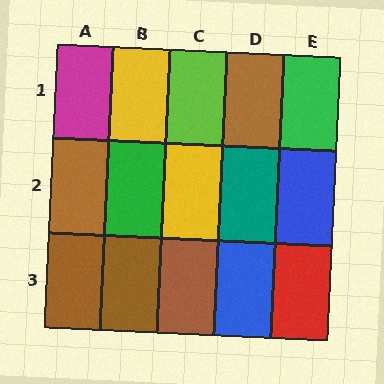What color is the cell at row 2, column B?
Green.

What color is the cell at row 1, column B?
Yellow.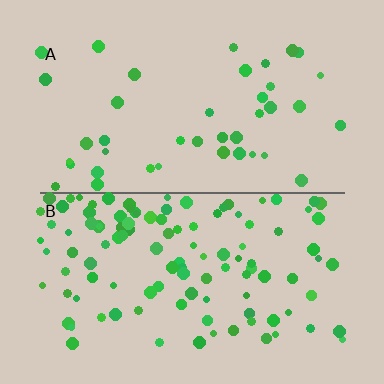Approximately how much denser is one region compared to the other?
Approximately 2.7× — region B over region A.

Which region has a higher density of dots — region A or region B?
B (the bottom).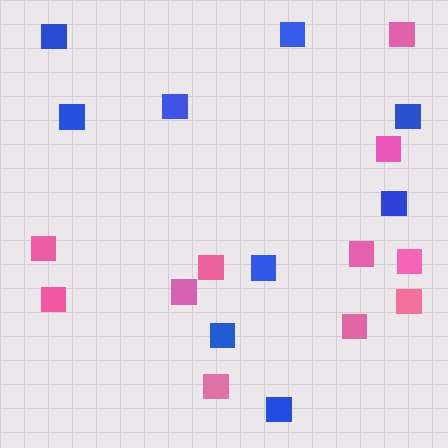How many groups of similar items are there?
There are 2 groups: one group of blue squares (9) and one group of pink squares (11).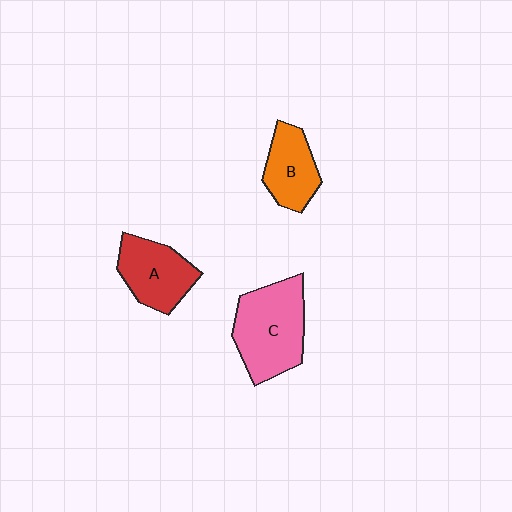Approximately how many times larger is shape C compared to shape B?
Approximately 1.6 times.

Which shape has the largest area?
Shape C (pink).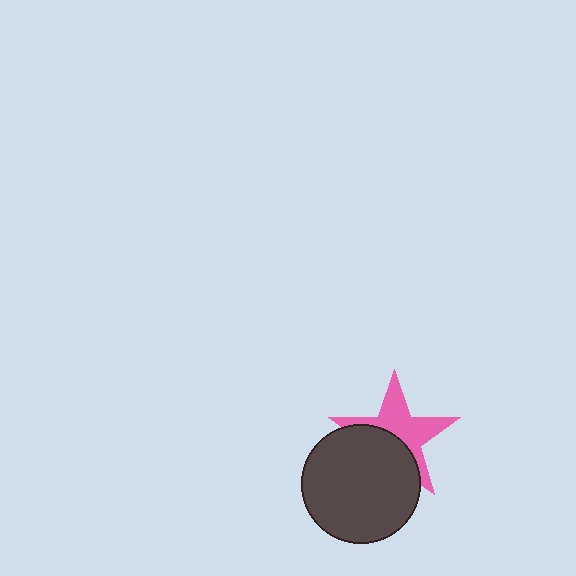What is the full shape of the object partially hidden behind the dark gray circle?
The partially hidden object is a pink star.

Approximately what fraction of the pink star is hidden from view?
Roughly 46% of the pink star is hidden behind the dark gray circle.